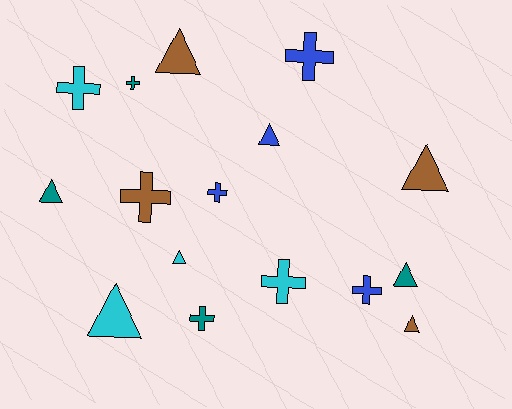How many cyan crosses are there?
There are 2 cyan crosses.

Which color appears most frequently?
Brown, with 4 objects.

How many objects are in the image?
There are 16 objects.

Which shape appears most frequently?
Triangle, with 8 objects.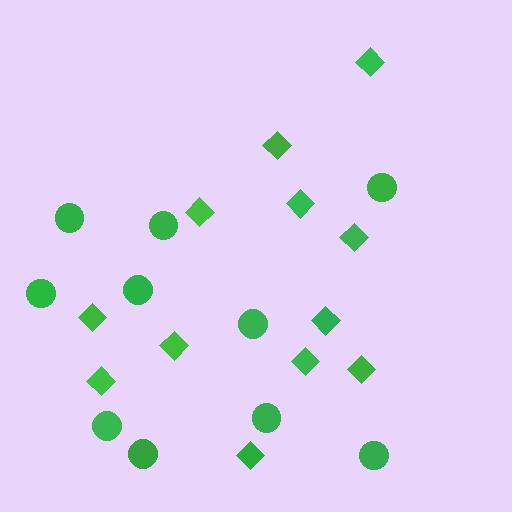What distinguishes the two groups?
There are 2 groups: one group of diamonds (12) and one group of circles (10).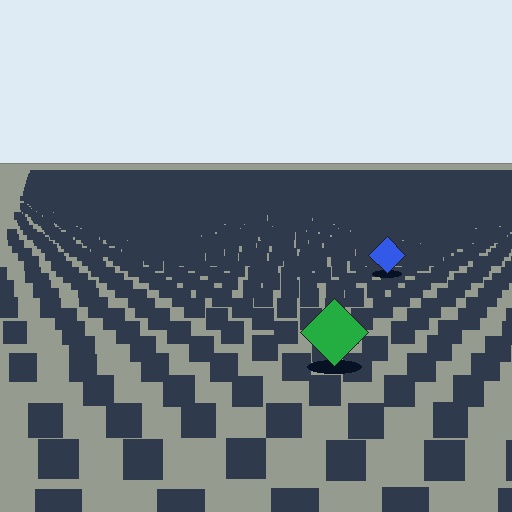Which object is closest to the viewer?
The green diamond is closest. The texture marks near it are larger and more spread out.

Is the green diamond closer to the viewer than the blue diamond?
Yes. The green diamond is closer — you can tell from the texture gradient: the ground texture is coarser near it.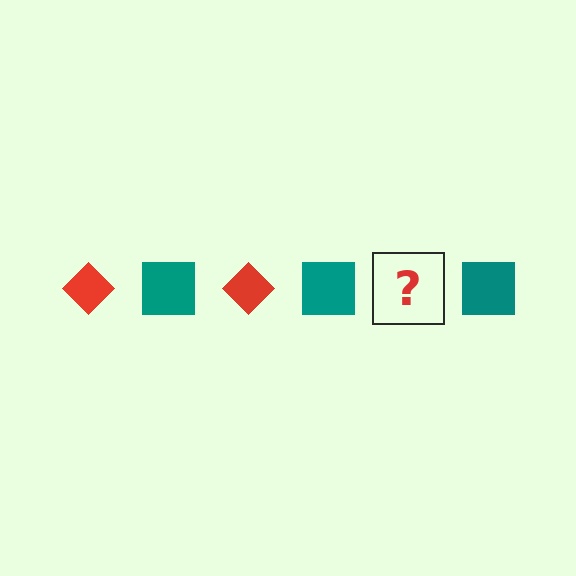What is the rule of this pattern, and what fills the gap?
The rule is that the pattern alternates between red diamond and teal square. The gap should be filled with a red diamond.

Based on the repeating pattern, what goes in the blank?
The blank should be a red diamond.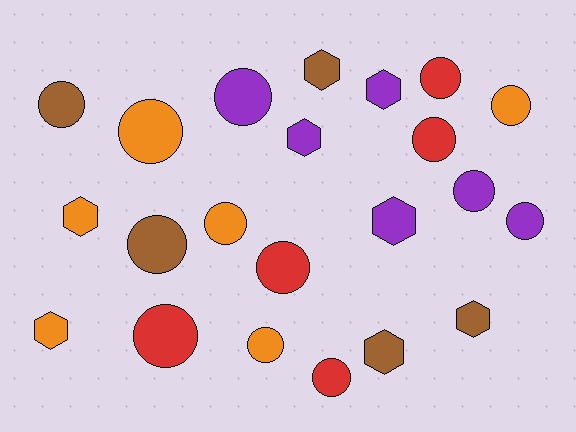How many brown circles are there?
There are 2 brown circles.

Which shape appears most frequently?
Circle, with 14 objects.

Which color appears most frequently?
Orange, with 6 objects.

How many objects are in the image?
There are 22 objects.